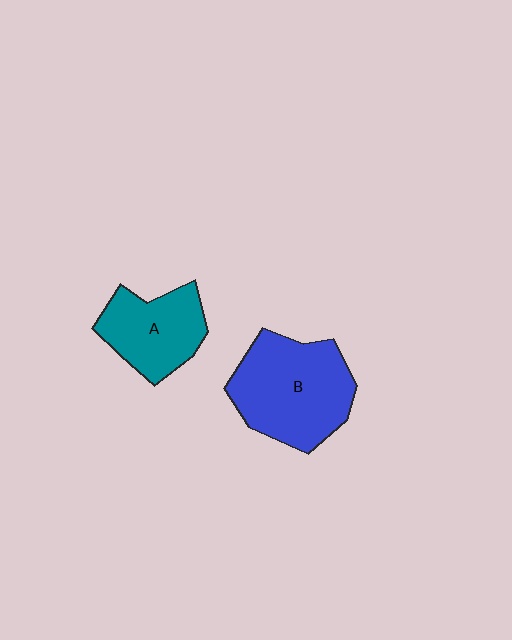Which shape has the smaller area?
Shape A (teal).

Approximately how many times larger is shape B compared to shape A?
Approximately 1.5 times.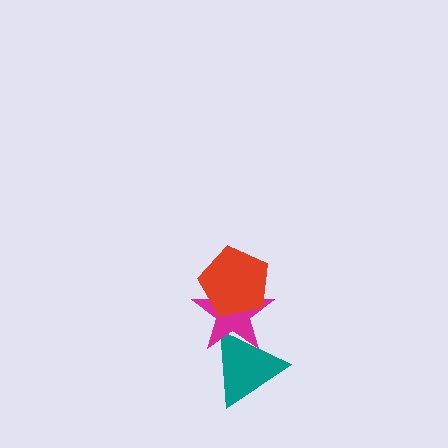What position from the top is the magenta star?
The magenta star is 2nd from the top.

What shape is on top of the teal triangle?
The magenta star is on top of the teal triangle.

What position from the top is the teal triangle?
The teal triangle is 3rd from the top.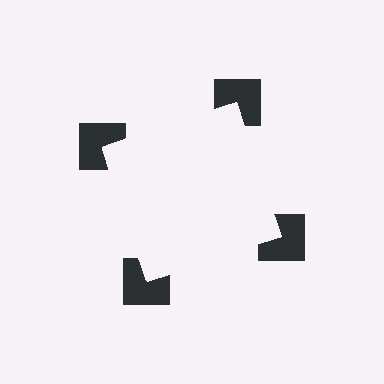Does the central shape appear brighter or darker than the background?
It typically appears slightly brighter than the background, even though no actual brightness change is drawn.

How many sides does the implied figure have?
4 sides.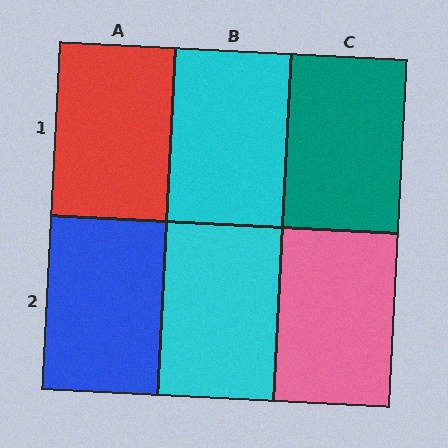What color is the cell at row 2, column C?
Pink.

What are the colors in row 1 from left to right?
Red, cyan, teal.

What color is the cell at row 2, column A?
Blue.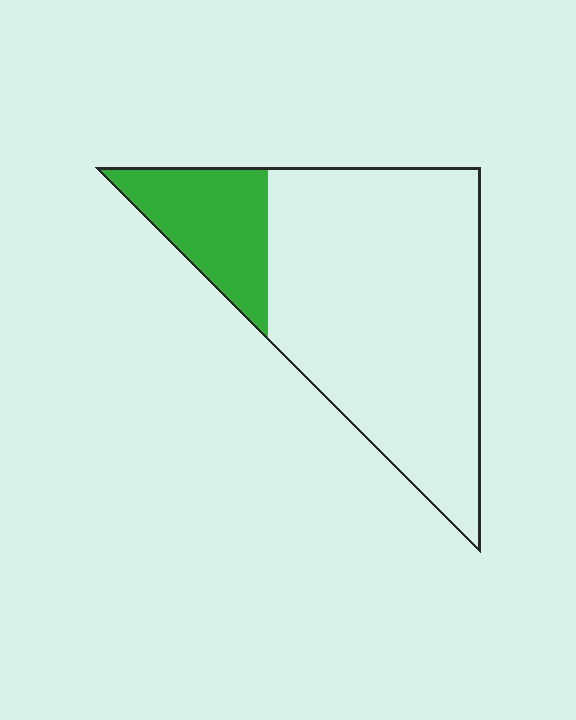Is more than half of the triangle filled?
No.